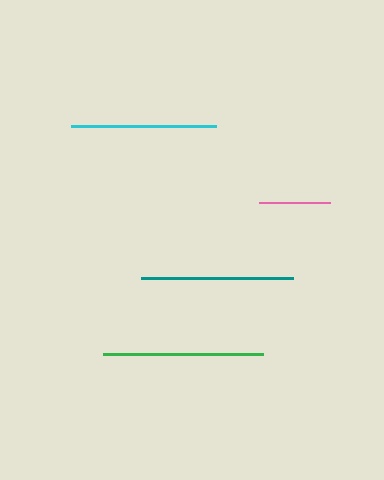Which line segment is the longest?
The green line is the longest at approximately 160 pixels.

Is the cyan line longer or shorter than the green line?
The green line is longer than the cyan line.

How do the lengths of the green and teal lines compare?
The green and teal lines are approximately the same length.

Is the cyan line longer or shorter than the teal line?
The teal line is longer than the cyan line.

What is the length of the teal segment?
The teal segment is approximately 152 pixels long.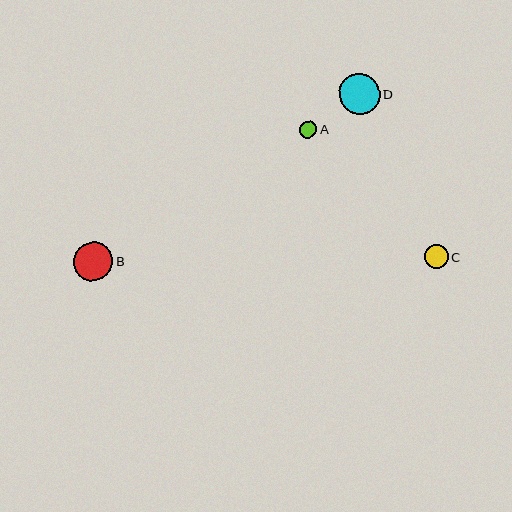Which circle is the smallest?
Circle A is the smallest with a size of approximately 17 pixels.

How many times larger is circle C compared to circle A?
Circle C is approximately 1.4 times the size of circle A.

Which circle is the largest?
Circle D is the largest with a size of approximately 41 pixels.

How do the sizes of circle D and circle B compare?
Circle D and circle B are approximately the same size.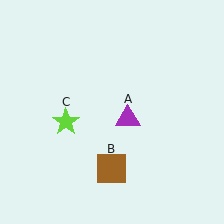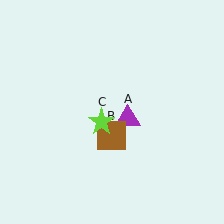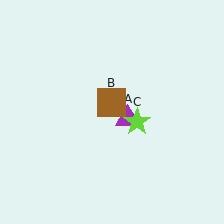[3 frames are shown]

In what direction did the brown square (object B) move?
The brown square (object B) moved up.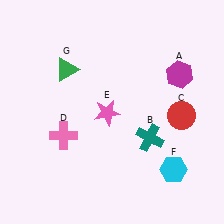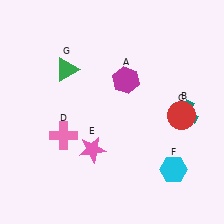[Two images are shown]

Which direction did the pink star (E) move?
The pink star (E) moved down.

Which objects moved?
The objects that moved are: the magenta hexagon (A), the teal cross (B), the pink star (E).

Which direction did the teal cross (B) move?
The teal cross (B) moved right.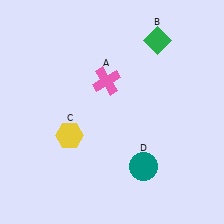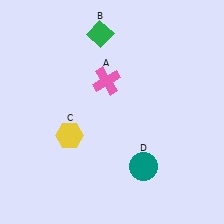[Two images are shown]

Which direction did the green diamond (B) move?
The green diamond (B) moved left.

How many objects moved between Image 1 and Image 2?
1 object moved between the two images.